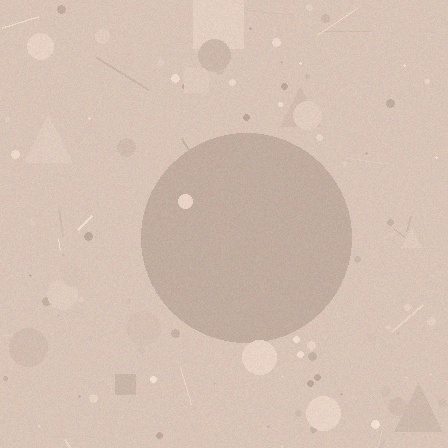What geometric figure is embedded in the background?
A circle is embedded in the background.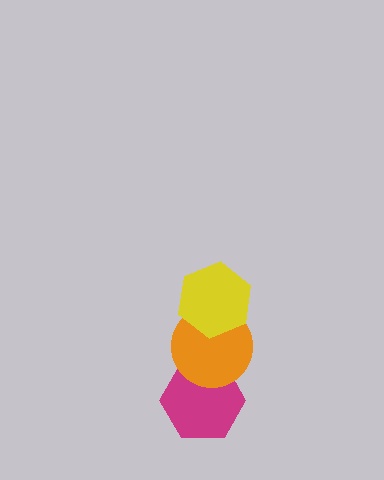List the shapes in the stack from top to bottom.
From top to bottom: the yellow hexagon, the orange circle, the magenta hexagon.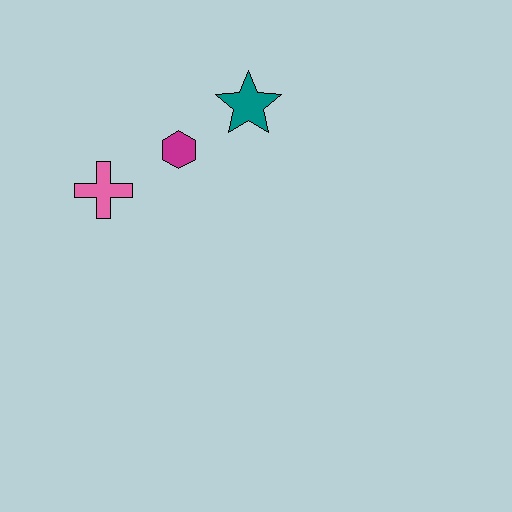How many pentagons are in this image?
There are no pentagons.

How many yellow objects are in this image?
There are no yellow objects.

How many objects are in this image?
There are 3 objects.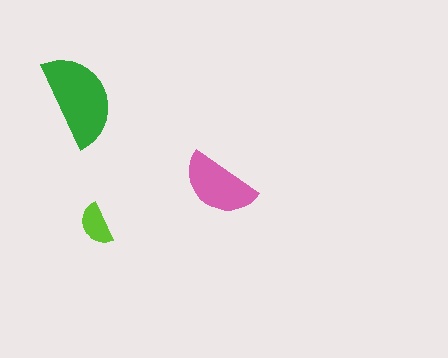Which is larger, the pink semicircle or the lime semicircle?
The pink one.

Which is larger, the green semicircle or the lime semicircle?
The green one.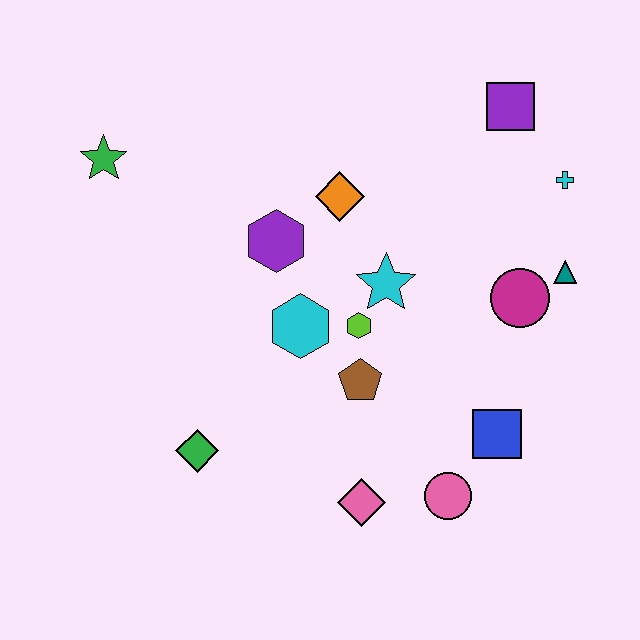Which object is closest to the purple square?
The cyan cross is closest to the purple square.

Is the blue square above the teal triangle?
No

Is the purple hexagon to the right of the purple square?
No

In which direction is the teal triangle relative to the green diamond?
The teal triangle is to the right of the green diamond.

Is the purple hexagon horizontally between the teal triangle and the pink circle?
No